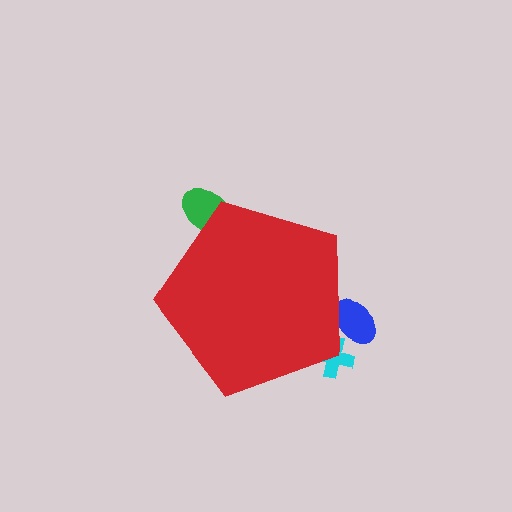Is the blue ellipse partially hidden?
Yes, the blue ellipse is partially hidden behind the red pentagon.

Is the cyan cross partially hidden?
Yes, the cyan cross is partially hidden behind the red pentagon.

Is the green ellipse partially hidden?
Yes, the green ellipse is partially hidden behind the red pentagon.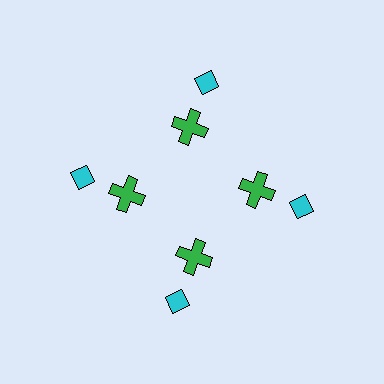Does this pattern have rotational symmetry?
Yes, this pattern has 4-fold rotational symmetry. It looks the same after rotating 90 degrees around the center.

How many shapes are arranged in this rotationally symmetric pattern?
There are 8 shapes, arranged in 4 groups of 2.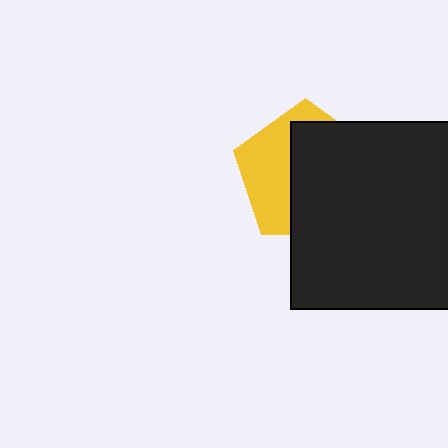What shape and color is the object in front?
The object in front is a black square.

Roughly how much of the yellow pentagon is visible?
A small part of it is visible (roughly 39%).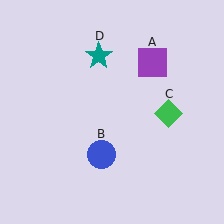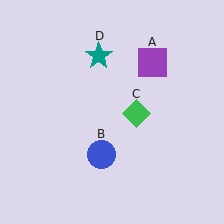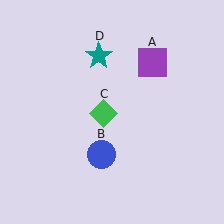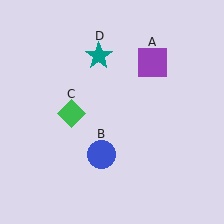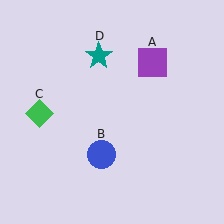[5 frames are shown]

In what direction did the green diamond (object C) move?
The green diamond (object C) moved left.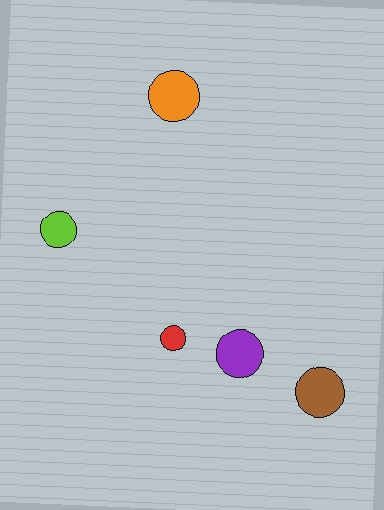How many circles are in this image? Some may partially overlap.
There are 5 circles.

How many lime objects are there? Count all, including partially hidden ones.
There is 1 lime object.